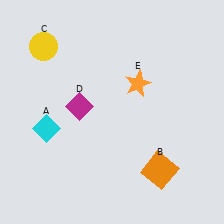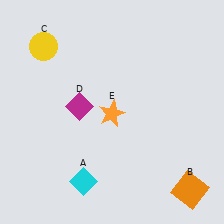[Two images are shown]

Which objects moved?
The objects that moved are: the cyan diamond (A), the orange square (B), the orange star (E).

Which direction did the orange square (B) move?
The orange square (B) moved right.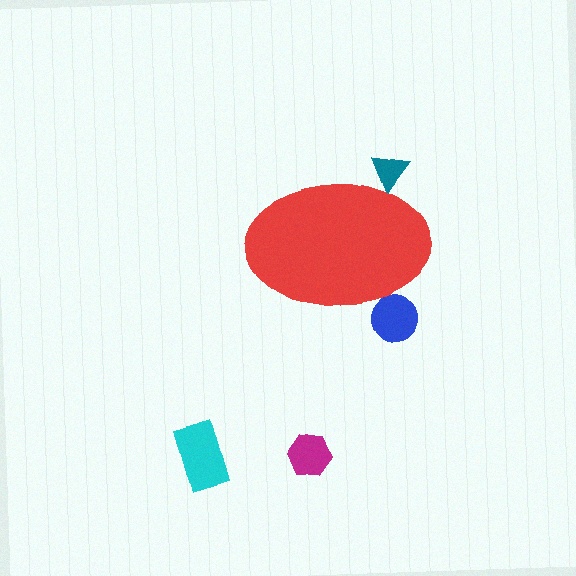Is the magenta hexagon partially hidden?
No, the magenta hexagon is fully visible.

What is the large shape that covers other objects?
A red ellipse.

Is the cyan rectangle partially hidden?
No, the cyan rectangle is fully visible.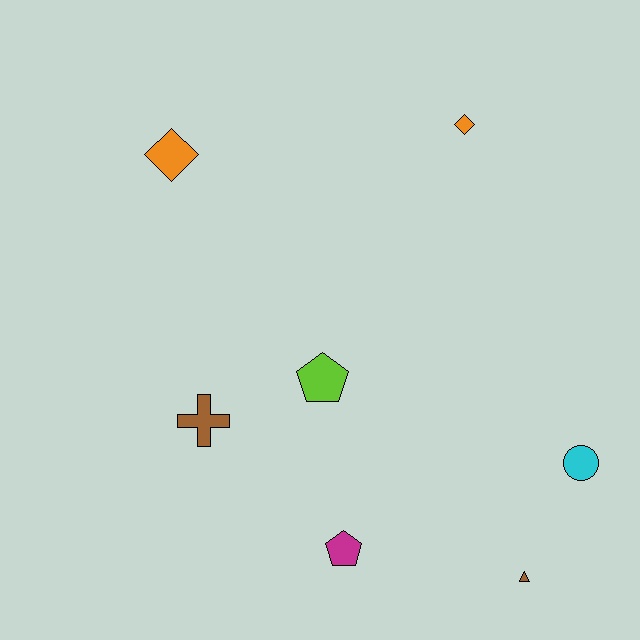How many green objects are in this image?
There are no green objects.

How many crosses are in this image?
There is 1 cross.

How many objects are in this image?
There are 7 objects.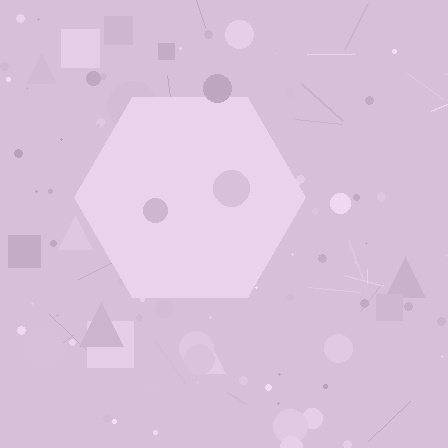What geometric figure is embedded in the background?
A hexagon is embedded in the background.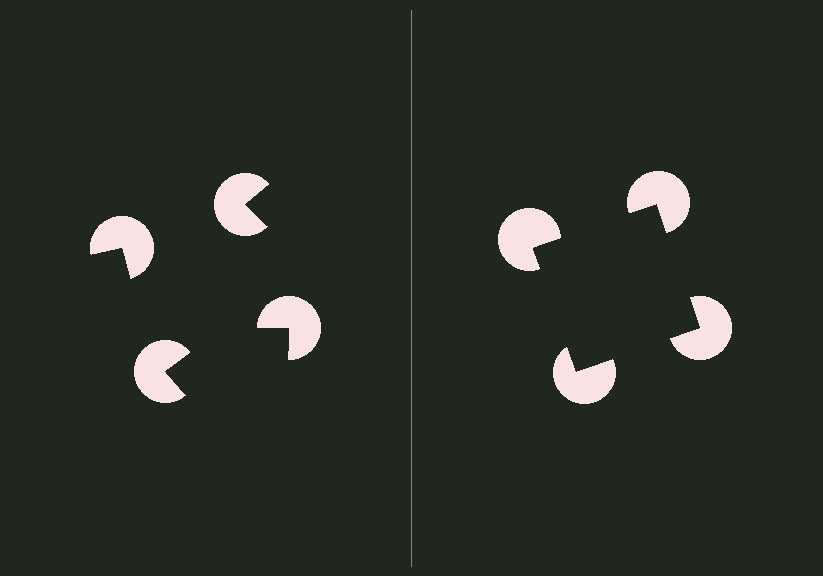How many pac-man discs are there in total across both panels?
8 — 4 on each side.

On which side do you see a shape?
An illusory square appears on the right side. On the left side the wedge cuts are rotated, so no coherent shape forms.